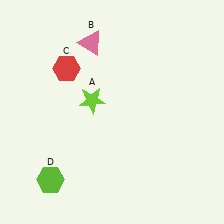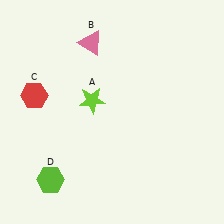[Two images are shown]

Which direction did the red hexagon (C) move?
The red hexagon (C) moved left.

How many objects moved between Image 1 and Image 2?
1 object moved between the two images.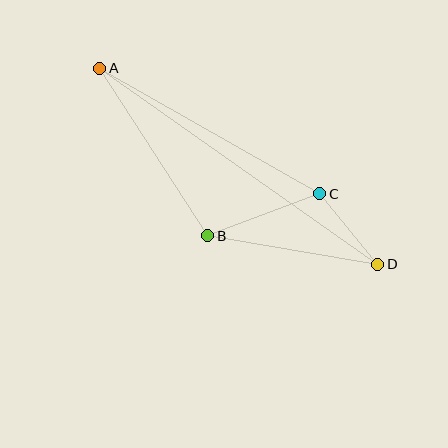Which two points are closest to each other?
Points C and D are closest to each other.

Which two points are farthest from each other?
Points A and D are farthest from each other.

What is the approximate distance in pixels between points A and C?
The distance between A and C is approximately 253 pixels.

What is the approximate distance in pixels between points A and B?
The distance between A and B is approximately 199 pixels.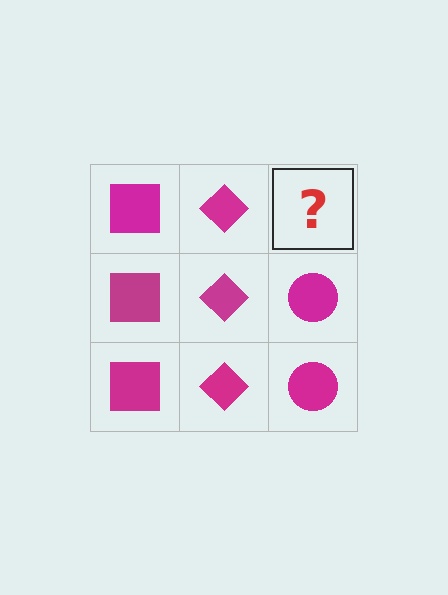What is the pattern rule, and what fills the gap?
The rule is that each column has a consistent shape. The gap should be filled with a magenta circle.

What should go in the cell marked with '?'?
The missing cell should contain a magenta circle.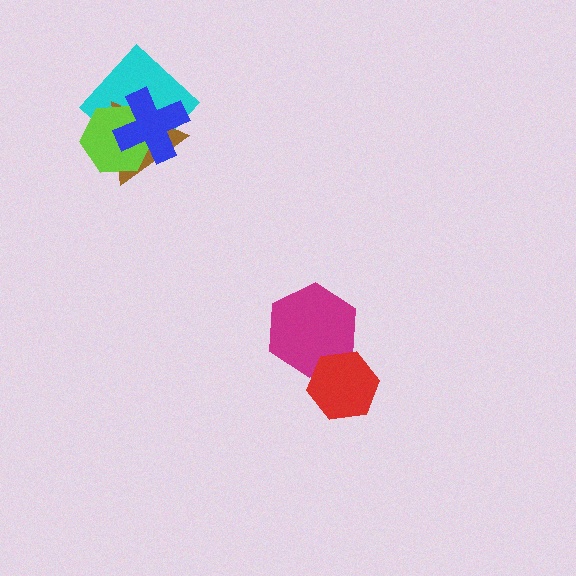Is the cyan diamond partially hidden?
Yes, it is partially covered by another shape.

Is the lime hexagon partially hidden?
Yes, it is partially covered by another shape.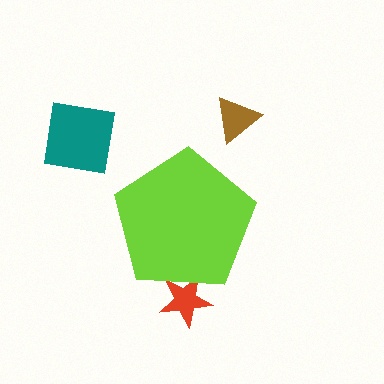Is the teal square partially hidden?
No, the teal square is fully visible.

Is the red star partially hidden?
Yes, the red star is partially hidden behind the lime pentagon.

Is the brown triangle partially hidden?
No, the brown triangle is fully visible.